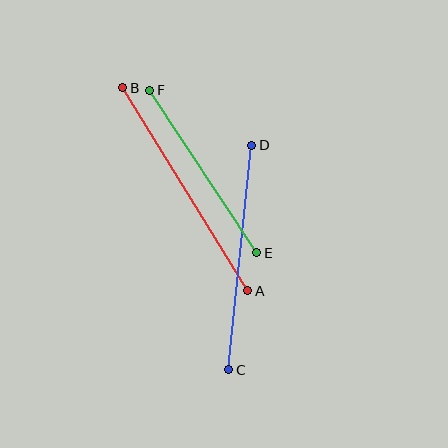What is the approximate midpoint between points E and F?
The midpoint is at approximately (203, 171) pixels.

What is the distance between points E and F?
The distance is approximately 195 pixels.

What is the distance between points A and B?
The distance is approximately 238 pixels.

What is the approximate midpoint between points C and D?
The midpoint is at approximately (240, 257) pixels.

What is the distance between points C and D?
The distance is approximately 226 pixels.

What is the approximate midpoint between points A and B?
The midpoint is at approximately (185, 189) pixels.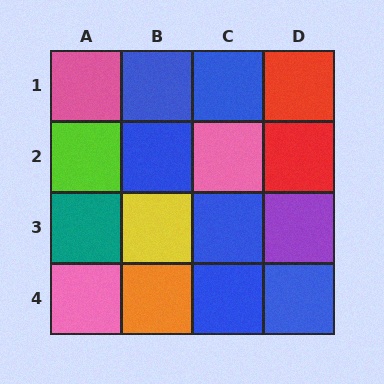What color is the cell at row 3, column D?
Purple.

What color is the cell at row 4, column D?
Blue.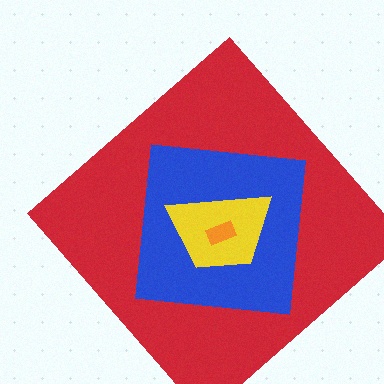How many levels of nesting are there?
4.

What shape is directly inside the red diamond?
The blue square.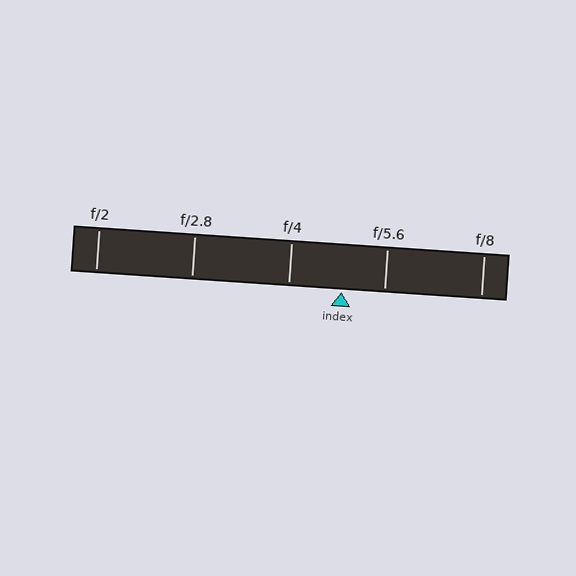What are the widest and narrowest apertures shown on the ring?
The widest aperture shown is f/2 and the narrowest is f/8.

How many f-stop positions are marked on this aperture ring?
There are 5 f-stop positions marked.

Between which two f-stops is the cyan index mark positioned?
The index mark is between f/4 and f/5.6.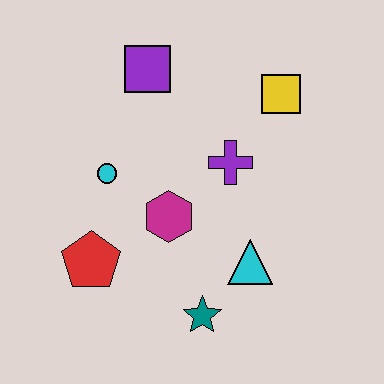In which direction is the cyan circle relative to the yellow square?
The cyan circle is to the left of the yellow square.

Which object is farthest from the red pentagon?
The yellow square is farthest from the red pentagon.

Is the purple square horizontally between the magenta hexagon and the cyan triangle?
No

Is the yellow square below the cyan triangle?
No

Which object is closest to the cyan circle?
The magenta hexagon is closest to the cyan circle.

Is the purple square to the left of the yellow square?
Yes